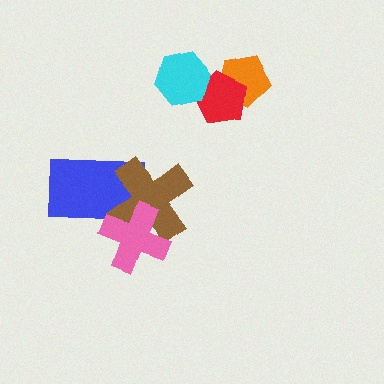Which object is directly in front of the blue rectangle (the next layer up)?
The brown cross is directly in front of the blue rectangle.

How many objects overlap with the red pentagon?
2 objects overlap with the red pentagon.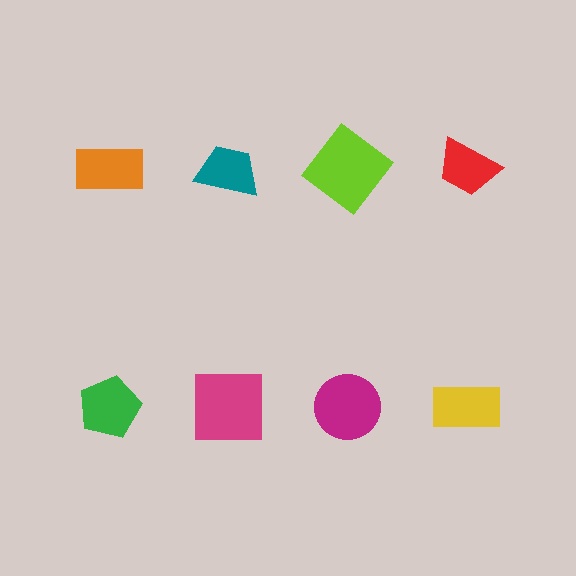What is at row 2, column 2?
A magenta square.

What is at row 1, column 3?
A lime diamond.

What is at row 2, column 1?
A green pentagon.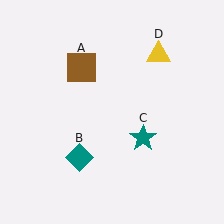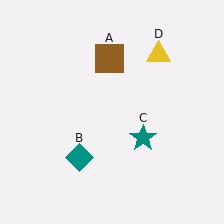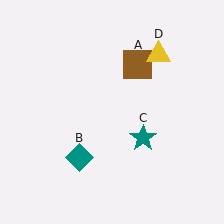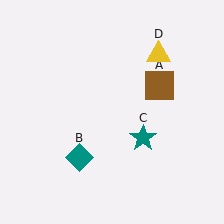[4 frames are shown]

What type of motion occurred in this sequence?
The brown square (object A) rotated clockwise around the center of the scene.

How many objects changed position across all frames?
1 object changed position: brown square (object A).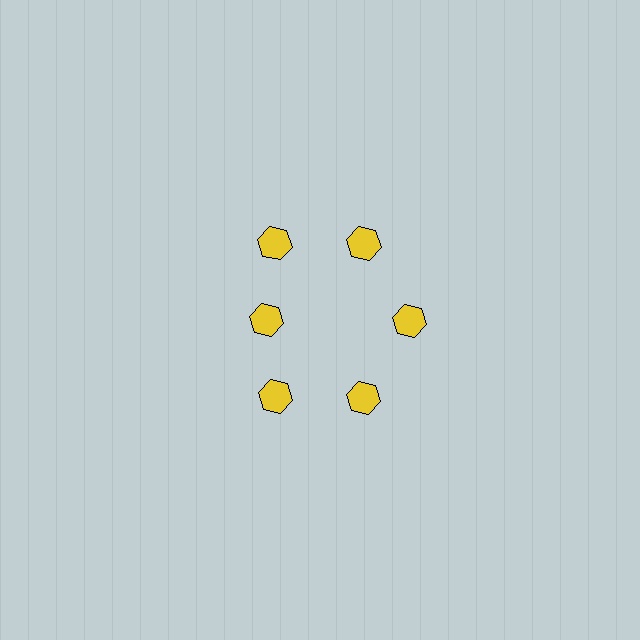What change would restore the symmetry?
The symmetry would be restored by moving it outward, back onto the ring so that all 6 hexagons sit at equal angles and equal distance from the center.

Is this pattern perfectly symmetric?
No. The 6 yellow hexagons are arranged in a ring, but one element near the 9 o'clock position is pulled inward toward the center, breaking the 6-fold rotational symmetry.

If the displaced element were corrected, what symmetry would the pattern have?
It would have 6-fold rotational symmetry — the pattern would map onto itself every 60 degrees.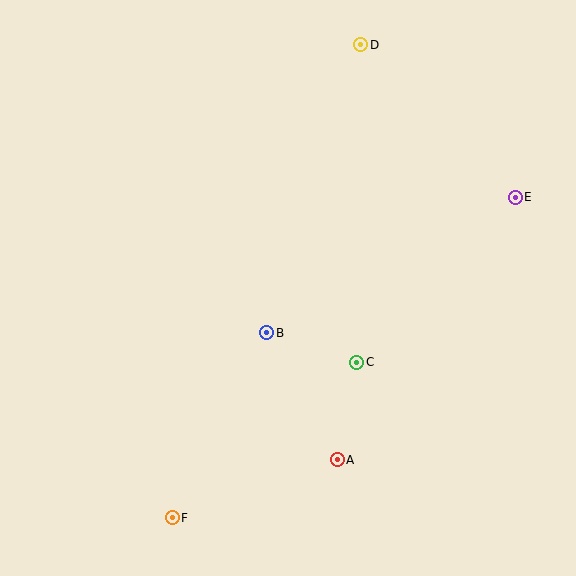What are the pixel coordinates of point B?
Point B is at (267, 333).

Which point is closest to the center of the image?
Point B at (267, 333) is closest to the center.